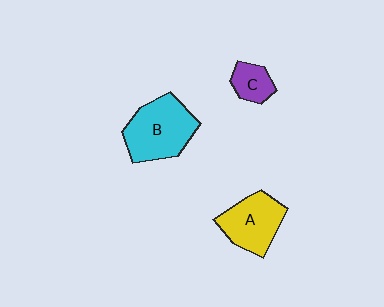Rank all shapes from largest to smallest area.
From largest to smallest: B (cyan), A (yellow), C (purple).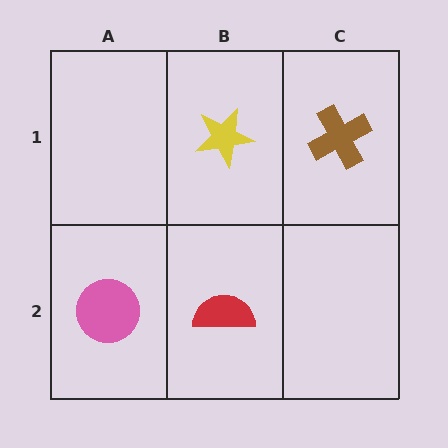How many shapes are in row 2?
2 shapes.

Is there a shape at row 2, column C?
No, that cell is empty.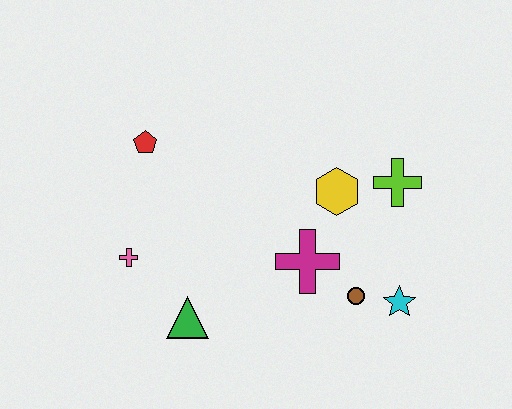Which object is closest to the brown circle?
The cyan star is closest to the brown circle.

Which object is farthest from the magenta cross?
The red pentagon is farthest from the magenta cross.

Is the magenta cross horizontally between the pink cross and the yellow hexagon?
Yes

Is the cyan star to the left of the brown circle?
No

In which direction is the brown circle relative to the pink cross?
The brown circle is to the right of the pink cross.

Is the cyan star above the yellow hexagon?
No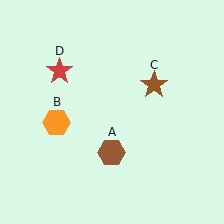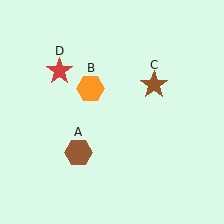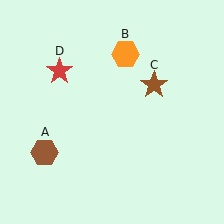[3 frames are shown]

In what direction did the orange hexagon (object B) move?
The orange hexagon (object B) moved up and to the right.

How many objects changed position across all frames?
2 objects changed position: brown hexagon (object A), orange hexagon (object B).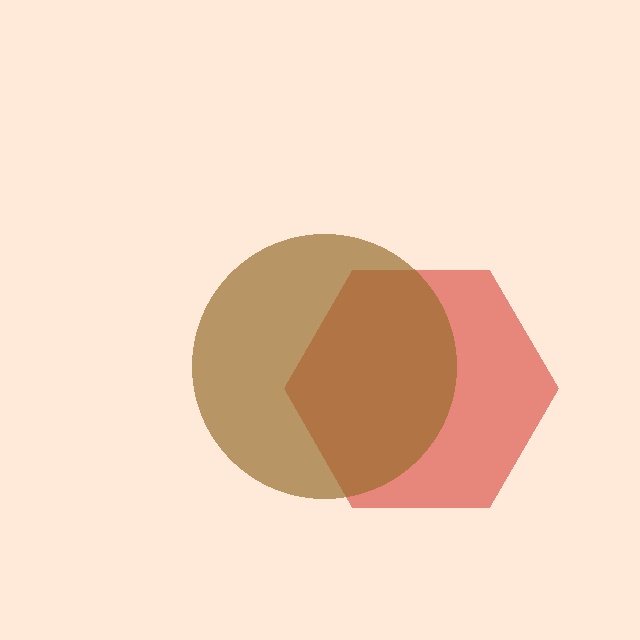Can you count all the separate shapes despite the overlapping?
Yes, there are 2 separate shapes.